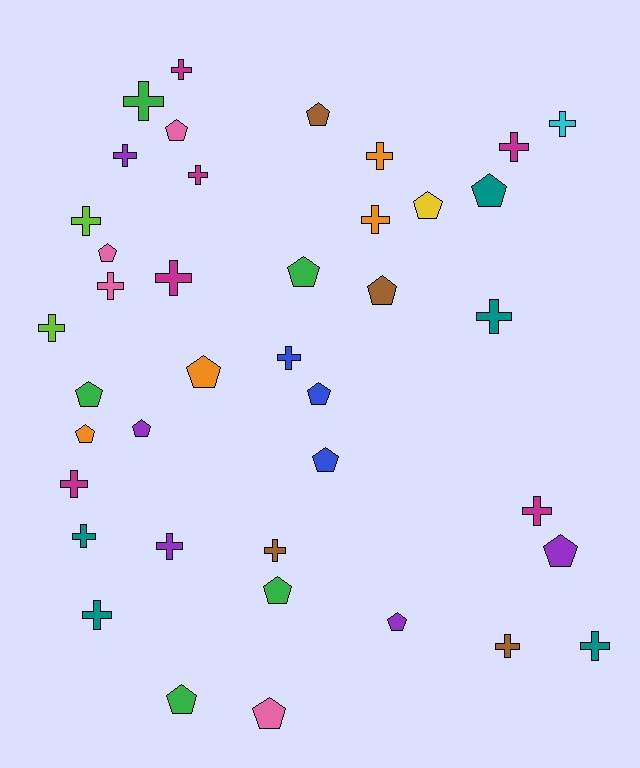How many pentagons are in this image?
There are 18 pentagons.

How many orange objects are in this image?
There are 4 orange objects.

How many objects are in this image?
There are 40 objects.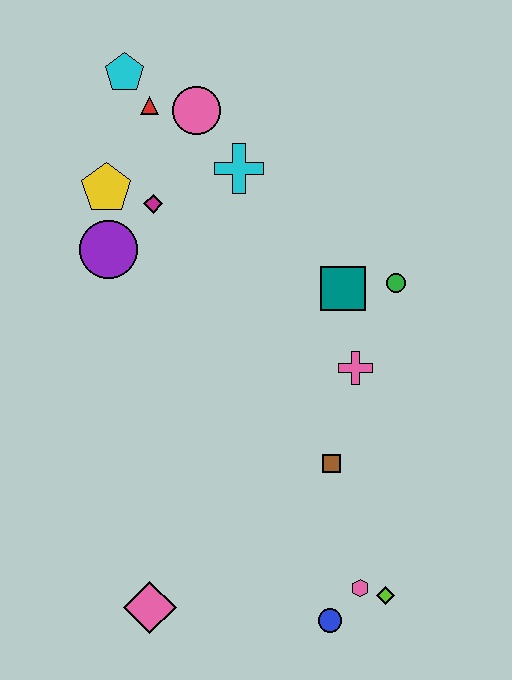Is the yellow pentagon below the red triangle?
Yes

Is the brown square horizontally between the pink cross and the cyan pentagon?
Yes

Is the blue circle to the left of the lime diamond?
Yes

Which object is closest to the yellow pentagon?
The magenta diamond is closest to the yellow pentagon.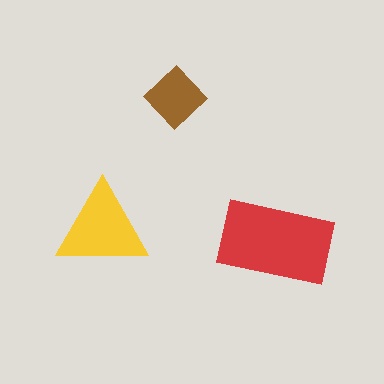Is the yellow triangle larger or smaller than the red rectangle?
Smaller.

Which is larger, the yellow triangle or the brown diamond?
The yellow triangle.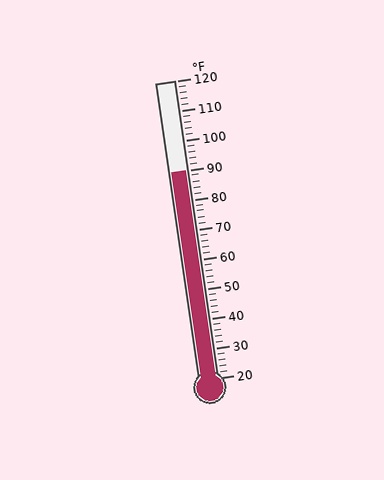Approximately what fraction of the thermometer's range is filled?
The thermometer is filled to approximately 70% of its range.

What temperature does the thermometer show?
The thermometer shows approximately 90°F.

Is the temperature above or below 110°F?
The temperature is below 110°F.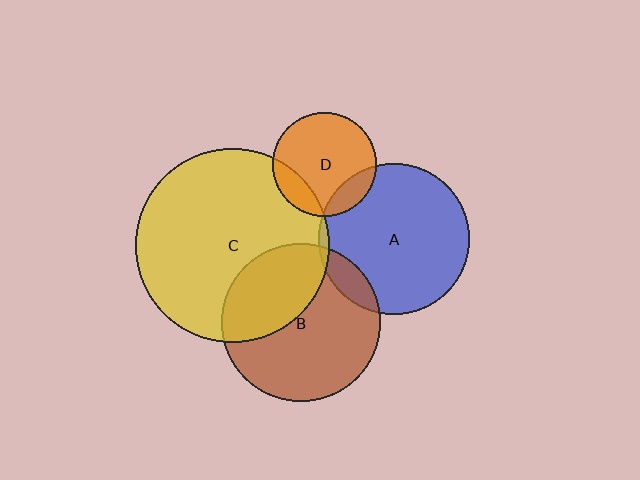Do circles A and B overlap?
Yes.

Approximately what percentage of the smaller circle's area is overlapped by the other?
Approximately 10%.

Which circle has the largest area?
Circle C (yellow).